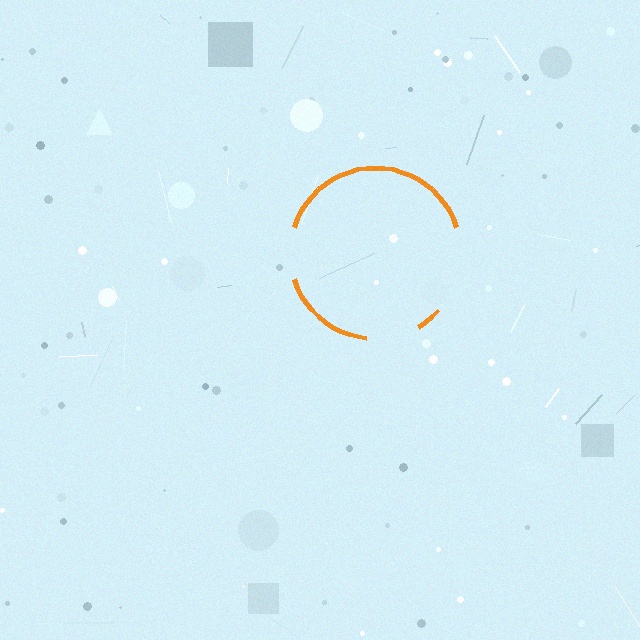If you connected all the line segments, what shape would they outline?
They would outline a circle.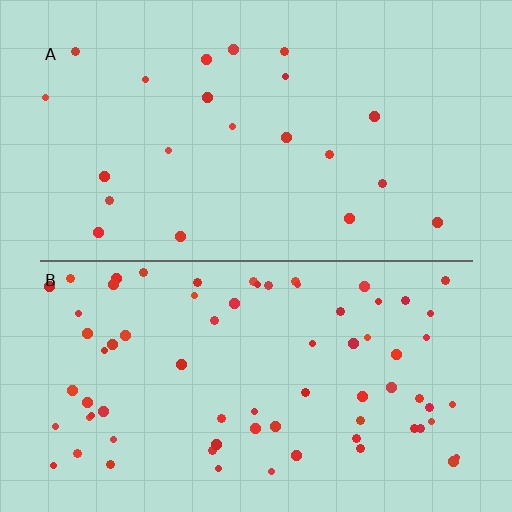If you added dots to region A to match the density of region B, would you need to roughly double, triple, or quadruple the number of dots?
Approximately triple.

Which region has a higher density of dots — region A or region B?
B (the bottom).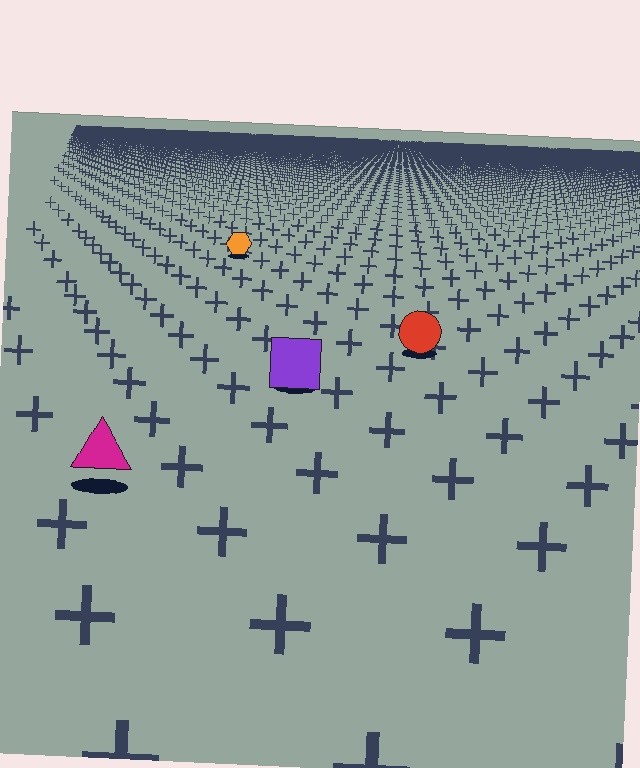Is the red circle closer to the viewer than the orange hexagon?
Yes. The red circle is closer — you can tell from the texture gradient: the ground texture is coarser near it.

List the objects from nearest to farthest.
From nearest to farthest: the magenta triangle, the purple square, the red circle, the orange hexagon.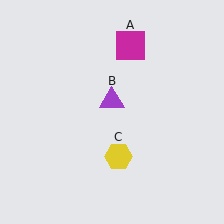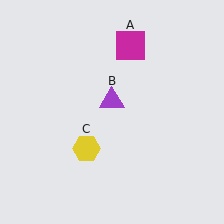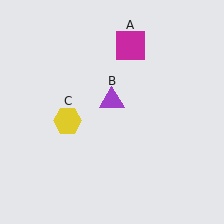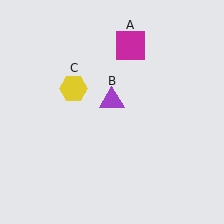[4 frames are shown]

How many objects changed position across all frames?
1 object changed position: yellow hexagon (object C).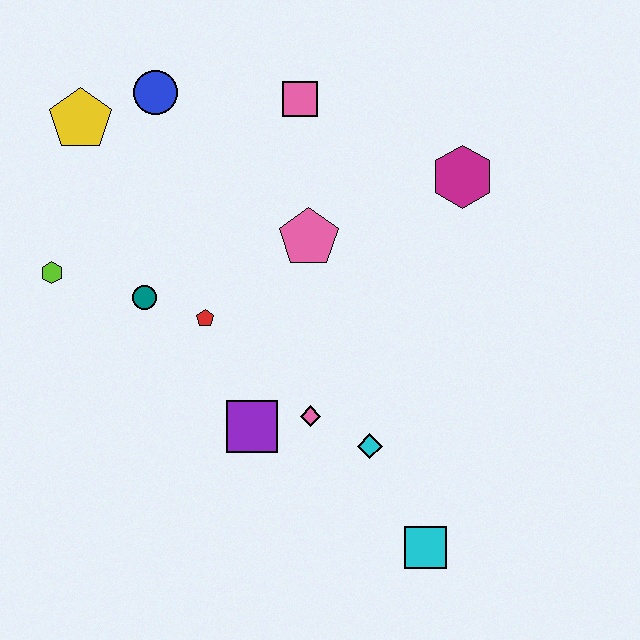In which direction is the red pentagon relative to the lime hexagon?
The red pentagon is to the right of the lime hexagon.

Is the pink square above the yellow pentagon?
Yes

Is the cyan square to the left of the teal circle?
No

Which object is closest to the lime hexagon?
The teal circle is closest to the lime hexagon.